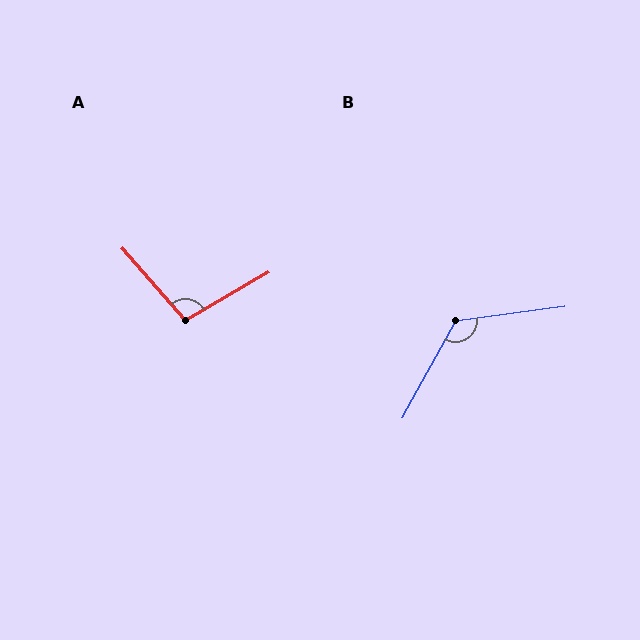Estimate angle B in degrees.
Approximately 126 degrees.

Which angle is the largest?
B, at approximately 126 degrees.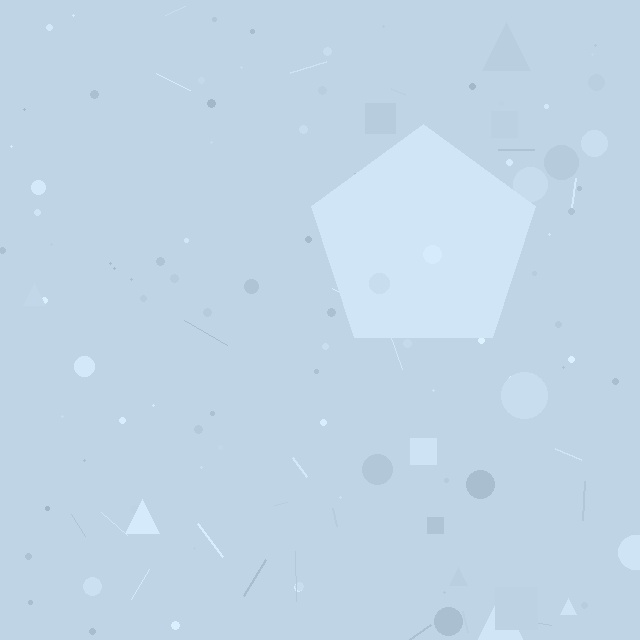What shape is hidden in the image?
A pentagon is hidden in the image.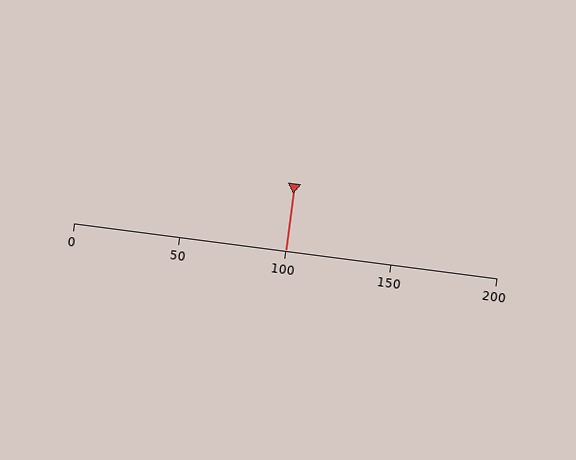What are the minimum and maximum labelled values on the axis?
The axis runs from 0 to 200.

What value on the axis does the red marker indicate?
The marker indicates approximately 100.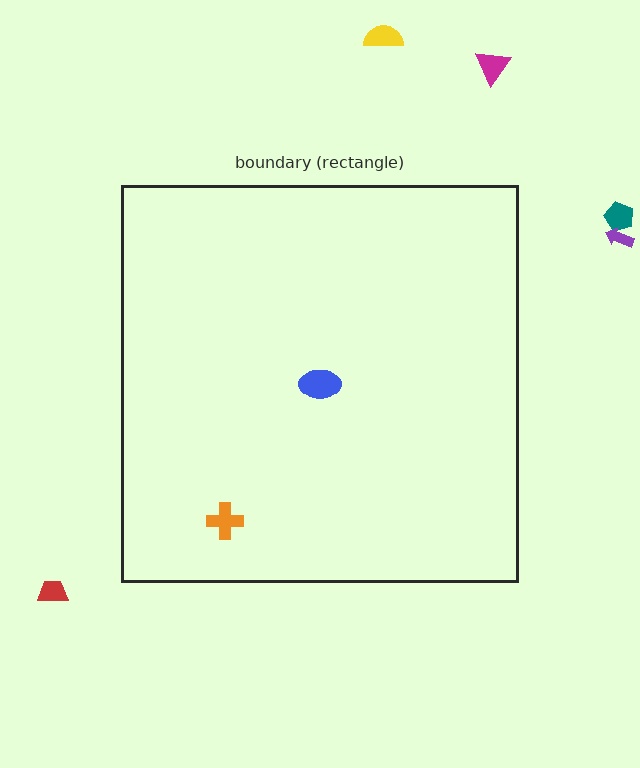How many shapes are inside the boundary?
2 inside, 5 outside.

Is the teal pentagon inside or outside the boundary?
Outside.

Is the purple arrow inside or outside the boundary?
Outside.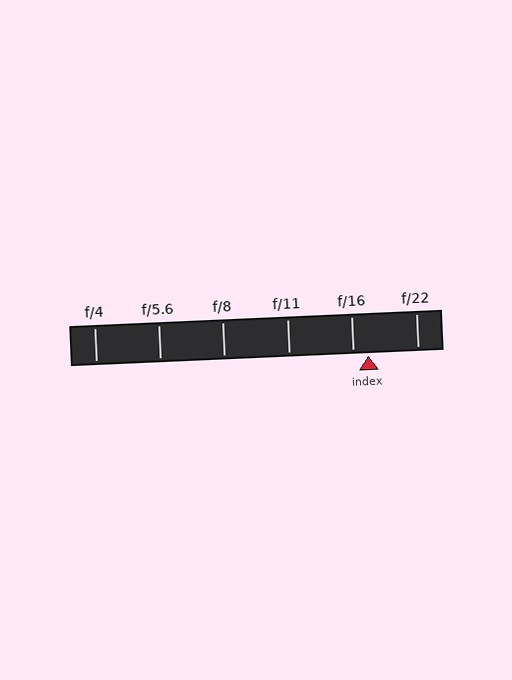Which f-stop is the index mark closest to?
The index mark is closest to f/16.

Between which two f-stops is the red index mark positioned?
The index mark is between f/16 and f/22.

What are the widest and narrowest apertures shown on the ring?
The widest aperture shown is f/4 and the narrowest is f/22.